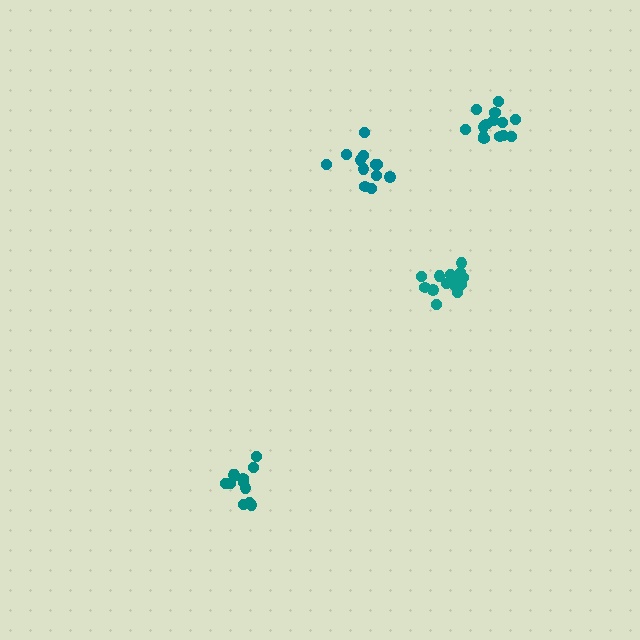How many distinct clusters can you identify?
There are 4 distinct clusters.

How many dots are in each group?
Group 1: 14 dots, Group 2: 12 dots, Group 3: 12 dots, Group 4: 14 dots (52 total).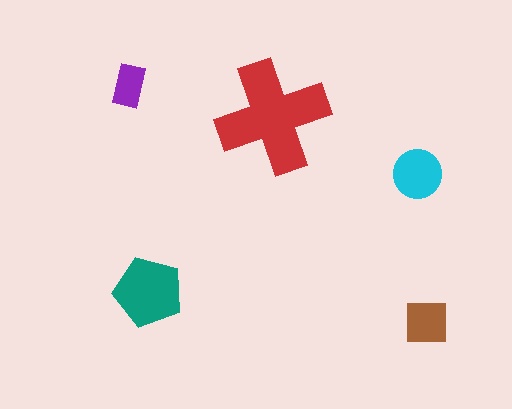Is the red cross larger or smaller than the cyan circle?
Larger.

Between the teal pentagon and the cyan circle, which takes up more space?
The teal pentagon.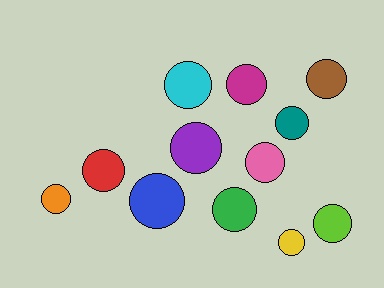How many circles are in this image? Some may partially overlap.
There are 12 circles.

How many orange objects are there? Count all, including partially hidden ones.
There is 1 orange object.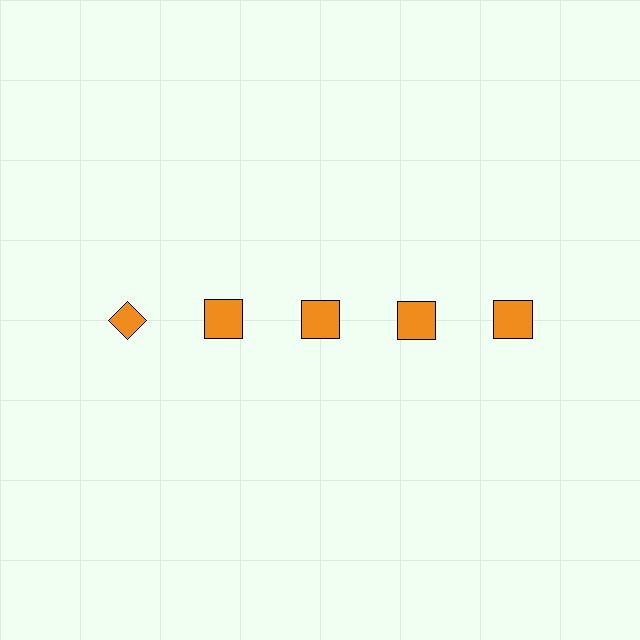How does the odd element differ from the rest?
It has a different shape: diamond instead of square.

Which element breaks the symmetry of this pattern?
The orange diamond in the top row, leftmost column breaks the symmetry. All other shapes are orange squares.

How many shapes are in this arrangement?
There are 5 shapes arranged in a grid pattern.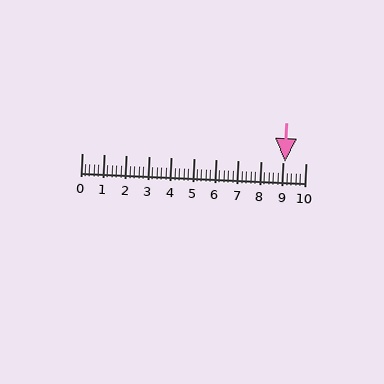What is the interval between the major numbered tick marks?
The major tick marks are spaced 1 units apart.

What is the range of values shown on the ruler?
The ruler shows values from 0 to 10.